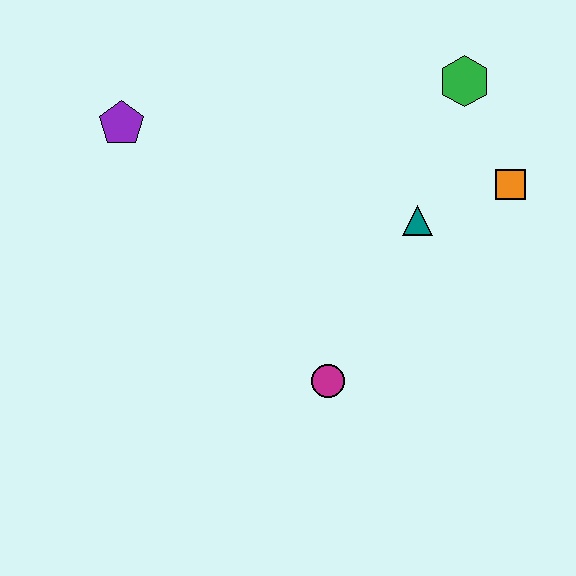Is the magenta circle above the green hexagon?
No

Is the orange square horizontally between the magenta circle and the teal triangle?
No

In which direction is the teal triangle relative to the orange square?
The teal triangle is to the left of the orange square.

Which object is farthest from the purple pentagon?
The orange square is farthest from the purple pentagon.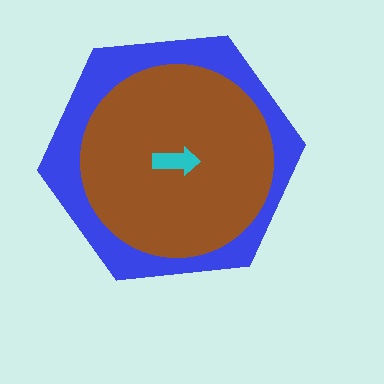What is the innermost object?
The cyan arrow.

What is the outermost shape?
The blue hexagon.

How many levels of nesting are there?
3.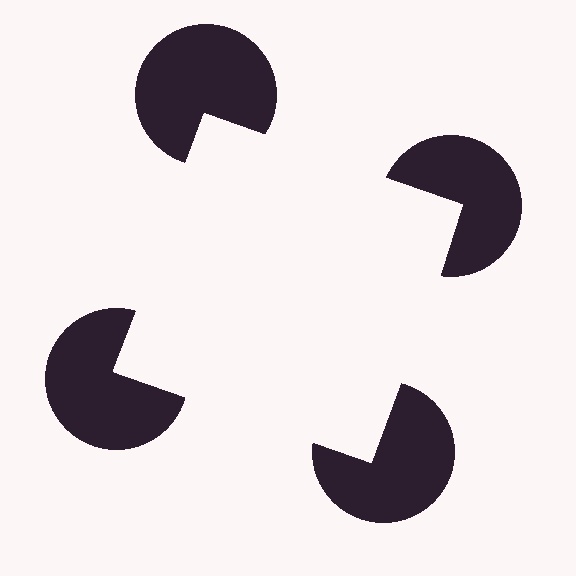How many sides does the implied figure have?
4 sides.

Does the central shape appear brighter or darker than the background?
It typically appears slightly brighter than the background, even though no actual brightness change is drawn.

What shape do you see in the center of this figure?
An illusory square — its edges are inferred from the aligned wedge cuts in the pac-man discs, not physically drawn.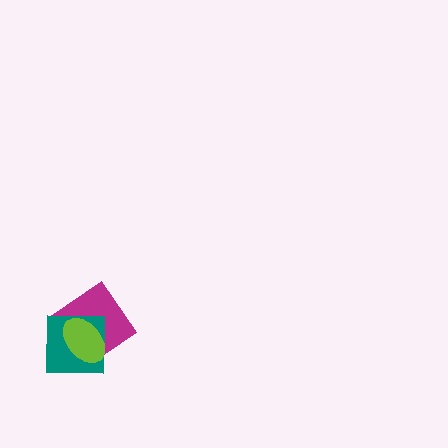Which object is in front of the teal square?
The lime ellipse is in front of the teal square.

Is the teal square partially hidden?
Yes, it is partially covered by another shape.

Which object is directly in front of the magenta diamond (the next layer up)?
The teal square is directly in front of the magenta diamond.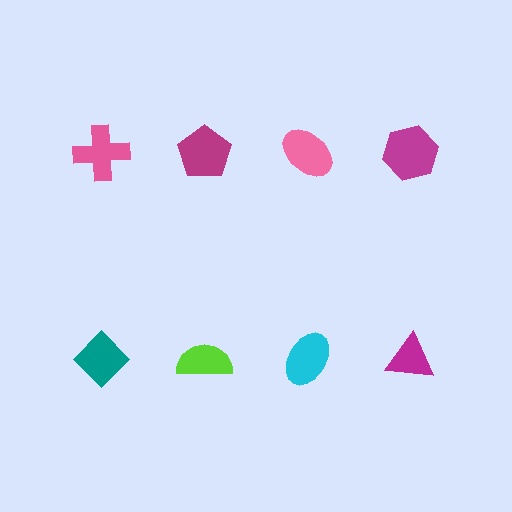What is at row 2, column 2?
A lime semicircle.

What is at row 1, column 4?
A magenta hexagon.